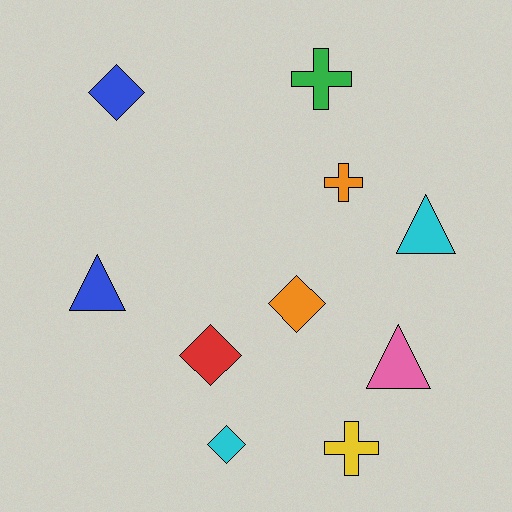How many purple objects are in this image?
There are no purple objects.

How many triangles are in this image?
There are 3 triangles.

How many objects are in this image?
There are 10 objects.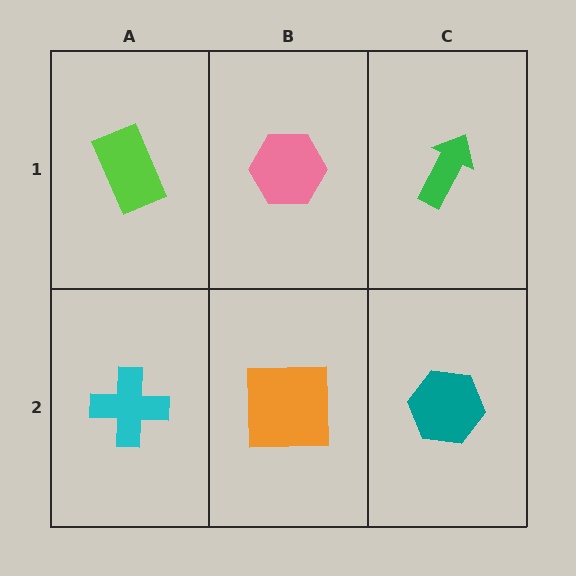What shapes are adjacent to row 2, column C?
A green arrow (row 1, column C), an orange square (row 2, column B).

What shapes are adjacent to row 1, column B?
An orange square (row 2, column B), a lime rectangle (row 1, column A), a green arrow (row 1, column C).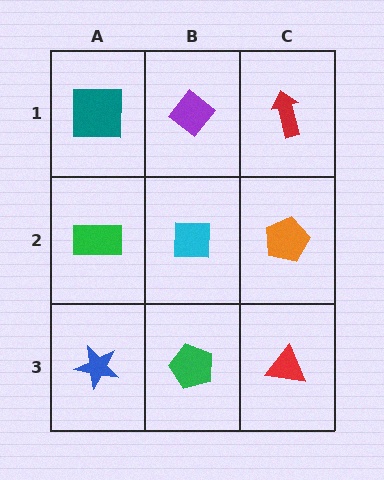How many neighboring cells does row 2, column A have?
3.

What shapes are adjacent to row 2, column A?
A teal square (row 1, column A), a blue star (row 3, column A), a cyan square (row 2, column B).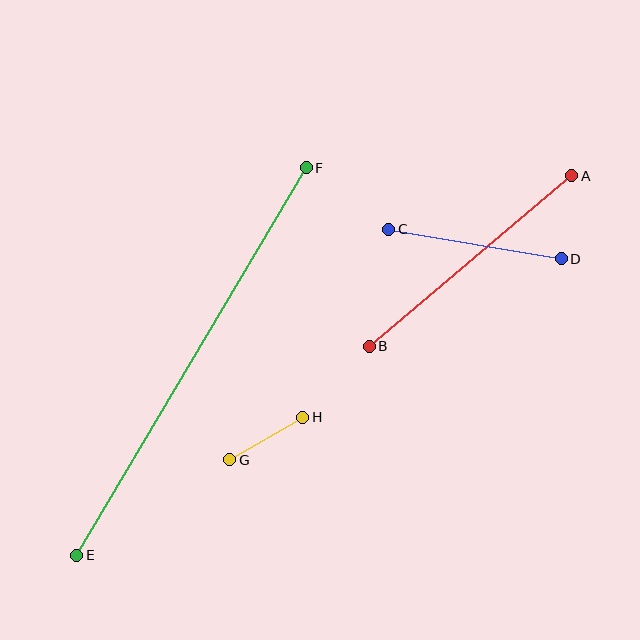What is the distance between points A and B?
The distance is approximately 264 pixels.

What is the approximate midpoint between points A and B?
The midpoint is at approximately (471, 261) pixels.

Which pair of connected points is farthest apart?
Points E and F are farthest apart.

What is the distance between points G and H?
The distance is approximately 84 pixels.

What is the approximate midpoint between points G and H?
The midpoint is at approximately (266, 439) pixels.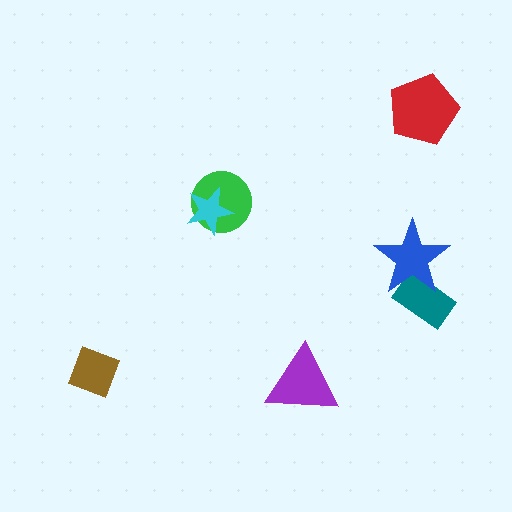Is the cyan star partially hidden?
No, no other shape covers it.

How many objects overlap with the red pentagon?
0 objects overlap with the red pentagon.